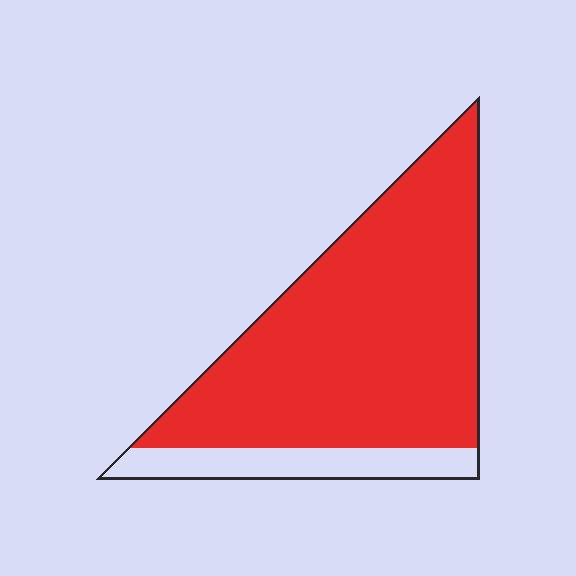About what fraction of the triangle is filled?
About five sixths (5/6).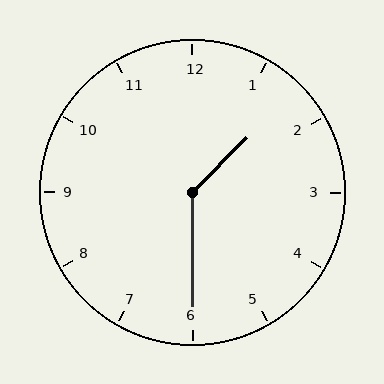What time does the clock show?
1:30.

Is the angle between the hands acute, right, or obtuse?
It is obtuse.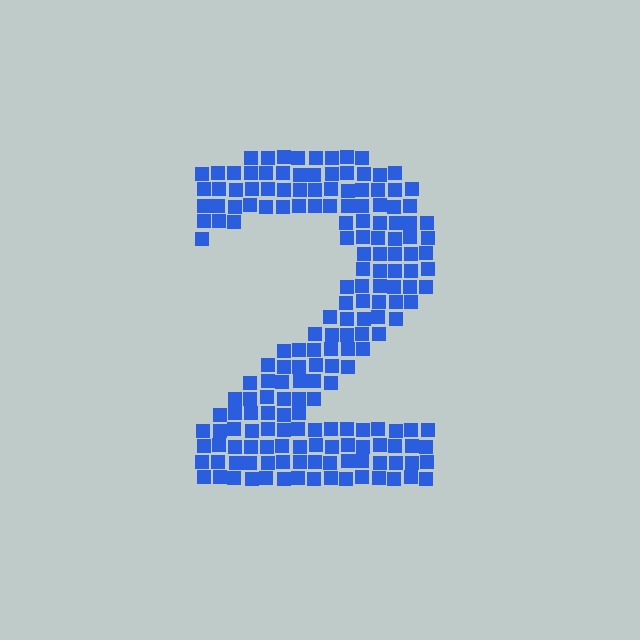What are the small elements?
The small elements are squares.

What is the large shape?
The large shape is the digit 2.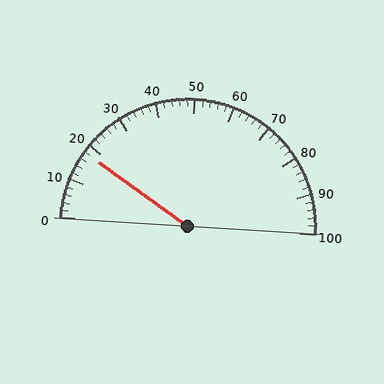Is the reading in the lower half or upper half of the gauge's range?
The reading is in the lower half of the range (0 to 100).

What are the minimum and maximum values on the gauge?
The gauge ranges from 0 to 100.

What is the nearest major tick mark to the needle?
The nearest major tick mark is 20.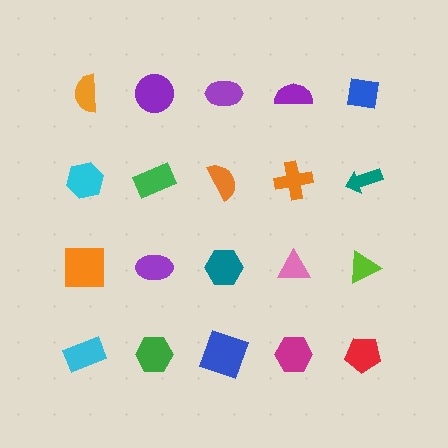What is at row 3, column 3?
A teal hexagon.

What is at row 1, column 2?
A purple circle.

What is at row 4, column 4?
A magenta hexagon.